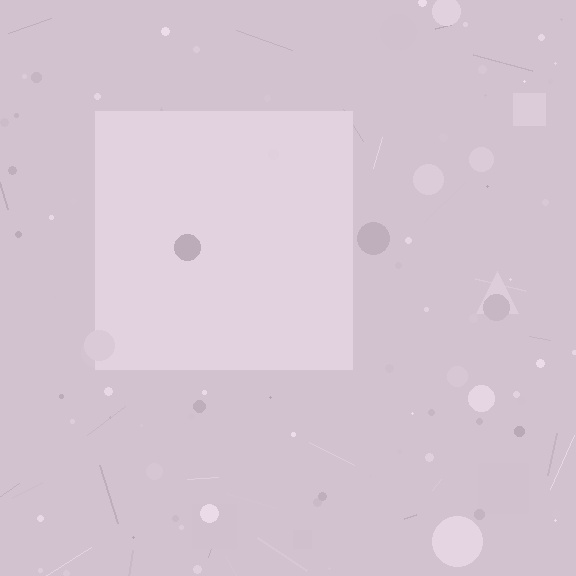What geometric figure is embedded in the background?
A square is embedded in the background.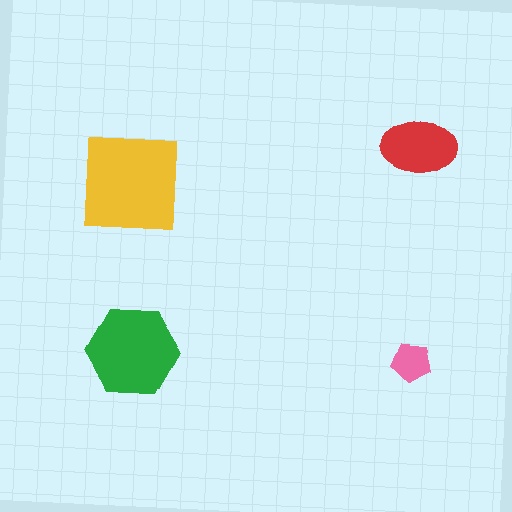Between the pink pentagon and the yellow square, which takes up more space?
The yellow square.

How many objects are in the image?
There are 4 objects in the image.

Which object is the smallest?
The pink pentagon.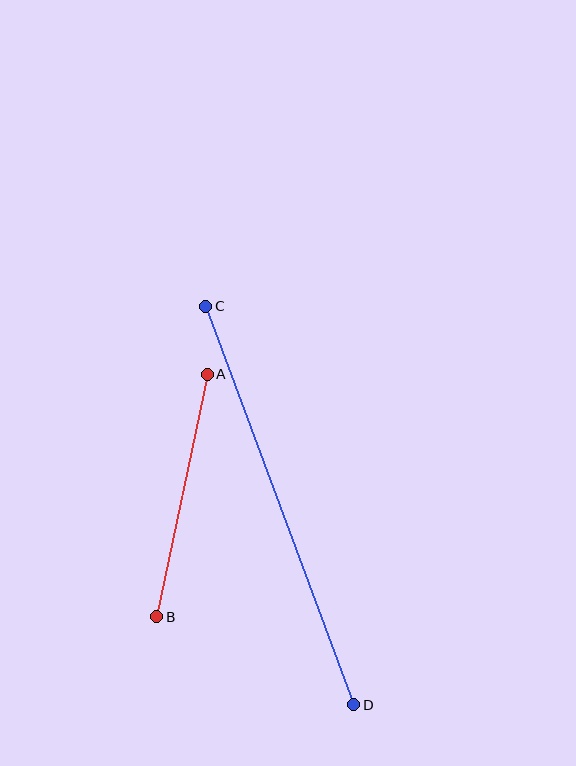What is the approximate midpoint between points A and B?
The midpoint is at approximately (182, 496) pixels.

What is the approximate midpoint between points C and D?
The midpoint is at approximately (280, 506) pixels.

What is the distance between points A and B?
The distance is approximately 248 pixels.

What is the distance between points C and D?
The distance is approximately 425 pixels.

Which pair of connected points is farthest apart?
Points C and D are farthest apart.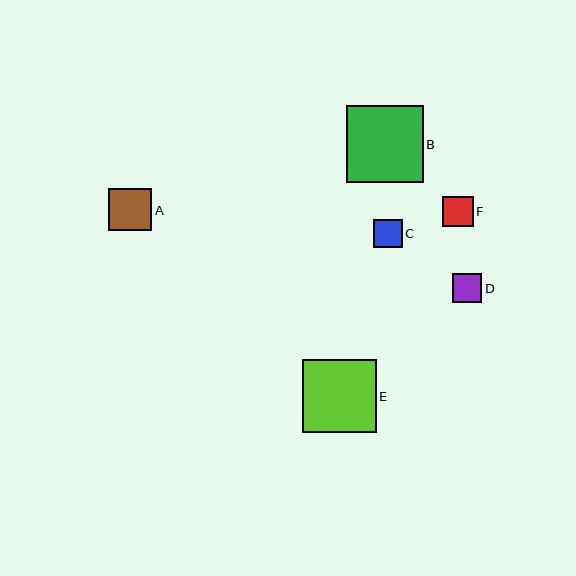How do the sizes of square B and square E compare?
Square B and square E are approximately the same size.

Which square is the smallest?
Square C is the smallest with a size of approximately 28 pixels.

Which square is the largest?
Square B is the largest with a size of approximately 77 pixels.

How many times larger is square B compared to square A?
Square B is approximately 1.8 times the size of square A.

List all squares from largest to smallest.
From largest to smallest: B, E, A, F, D, C.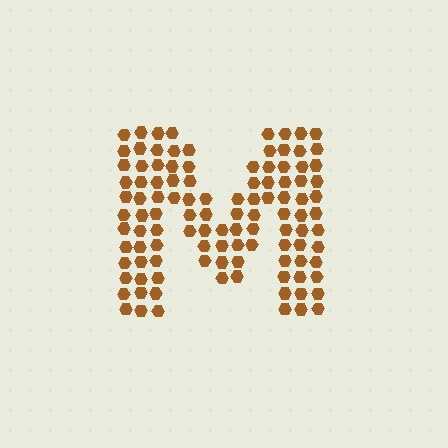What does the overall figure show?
The overall figure shows the letter M.